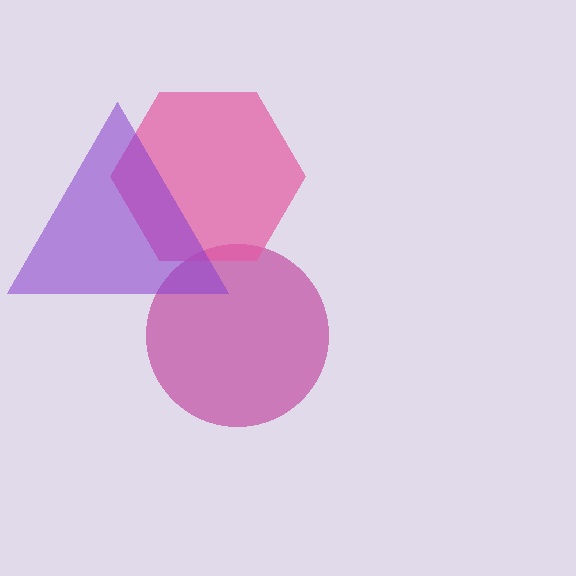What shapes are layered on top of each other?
The layered shapes are: a magenta circle, a pink hexagon, a purple triangle.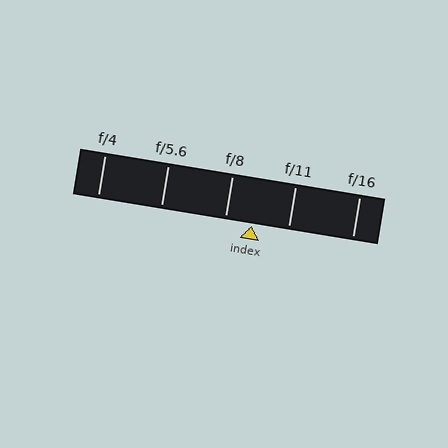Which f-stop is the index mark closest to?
The index mark is closest to f/8.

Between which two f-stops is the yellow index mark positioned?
The index mark is between f/8 and f/11.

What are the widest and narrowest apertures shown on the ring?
The widest aperture shown is f/4 and the narrowest is f/16.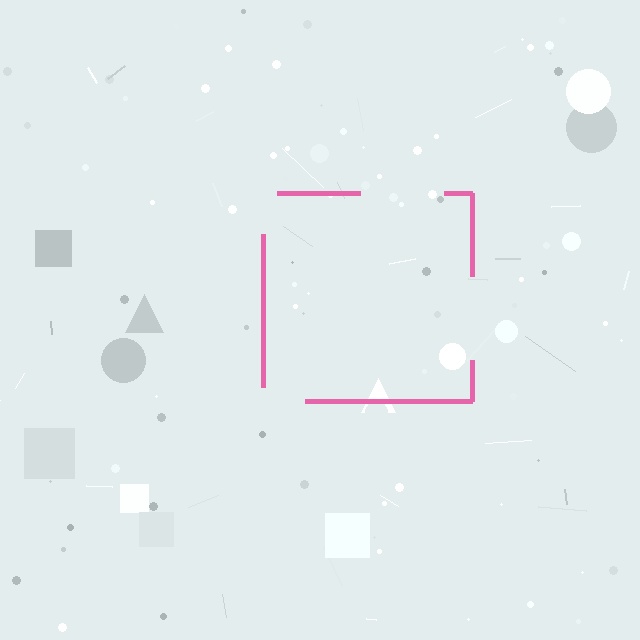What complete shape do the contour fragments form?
The contour fragments form a square.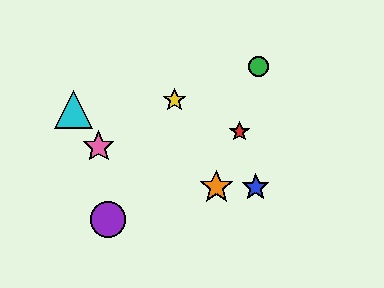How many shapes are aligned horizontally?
2 shapes (the blue star, the orange star) are aligned horizontally.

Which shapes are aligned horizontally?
The blue star, the orange star are aligned horizontally.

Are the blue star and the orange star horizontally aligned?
Yes, both are at y≈187.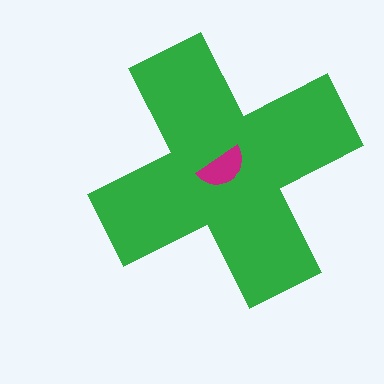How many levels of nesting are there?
2.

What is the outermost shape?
The green cross.